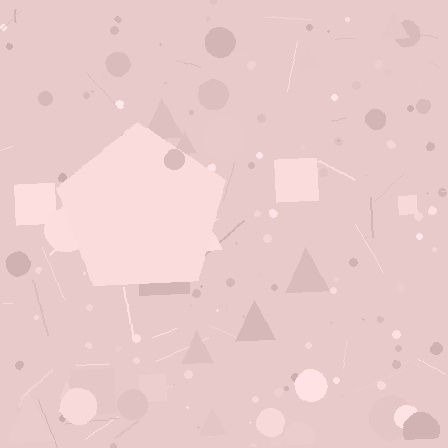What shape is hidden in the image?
A pentagon is hidden in the image.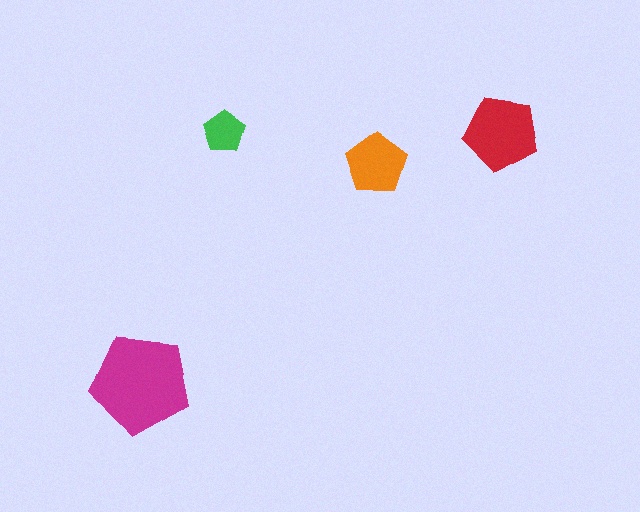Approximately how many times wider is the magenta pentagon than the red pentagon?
About 1.5 times wider.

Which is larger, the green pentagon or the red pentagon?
The red one.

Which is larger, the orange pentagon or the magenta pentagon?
The magenta one.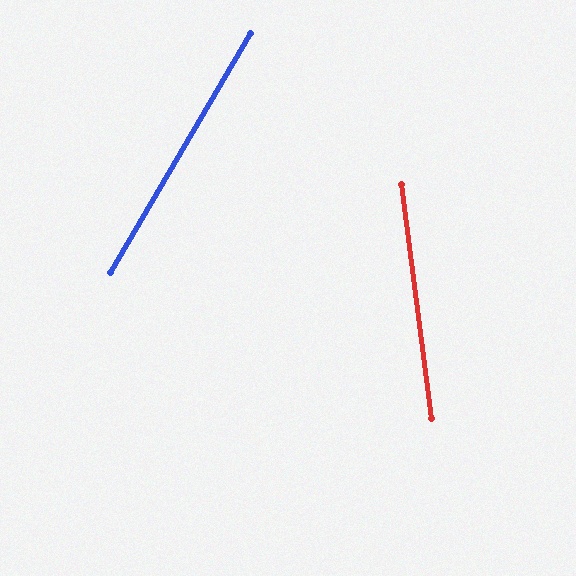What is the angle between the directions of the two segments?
Approximately 38 degrees.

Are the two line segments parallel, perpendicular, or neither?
Neither parallel nor perpendicular — they differ by about 38°.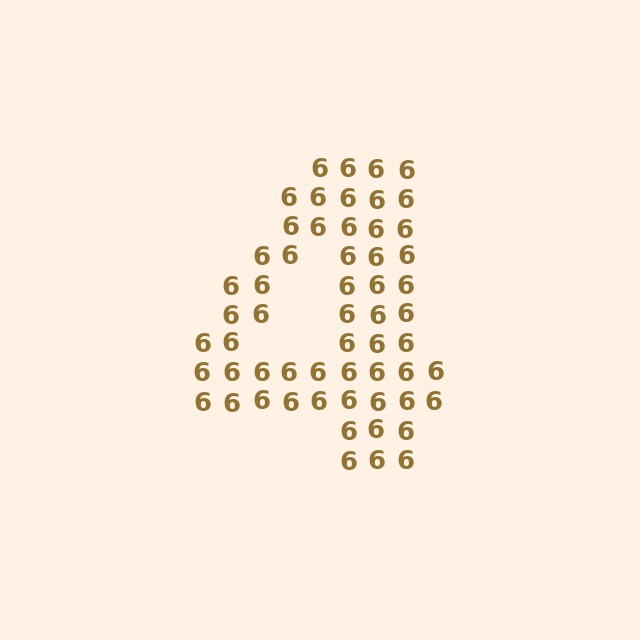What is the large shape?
The large shape is the digit 4.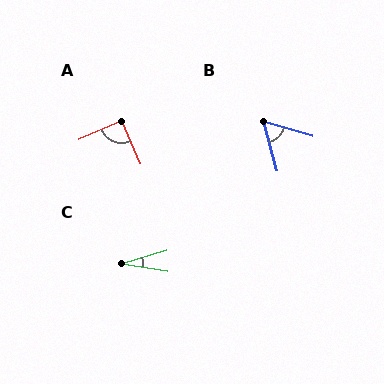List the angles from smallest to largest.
C (25°), B (58°), A (90°).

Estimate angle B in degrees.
Approximately 58 degrees.